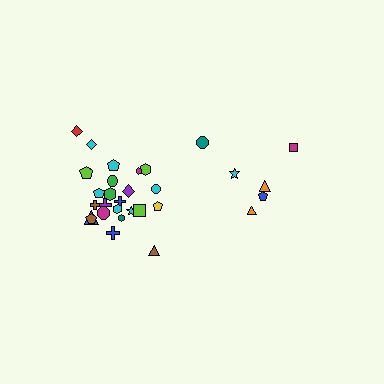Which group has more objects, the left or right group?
The left group.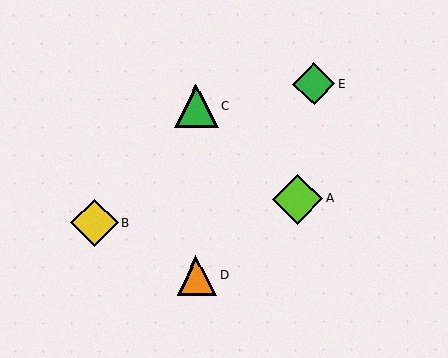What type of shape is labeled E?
Shape E is a green diamond.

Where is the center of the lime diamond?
The center of the lime diamond is at (298, 199).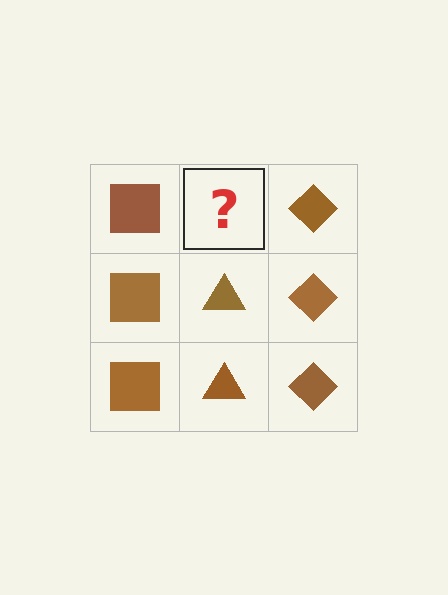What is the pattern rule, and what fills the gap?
The rule is that each column has a consistent shape. The gap should be filled with a brown triangle.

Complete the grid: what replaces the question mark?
The question mark should be replaced with a brown triangle.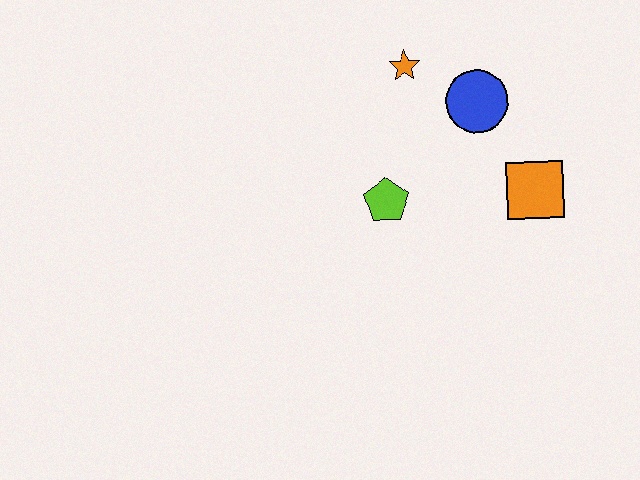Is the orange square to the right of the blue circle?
Yes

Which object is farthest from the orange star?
The orange square is farthest from the orange star.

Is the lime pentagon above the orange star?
No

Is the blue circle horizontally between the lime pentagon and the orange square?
Yes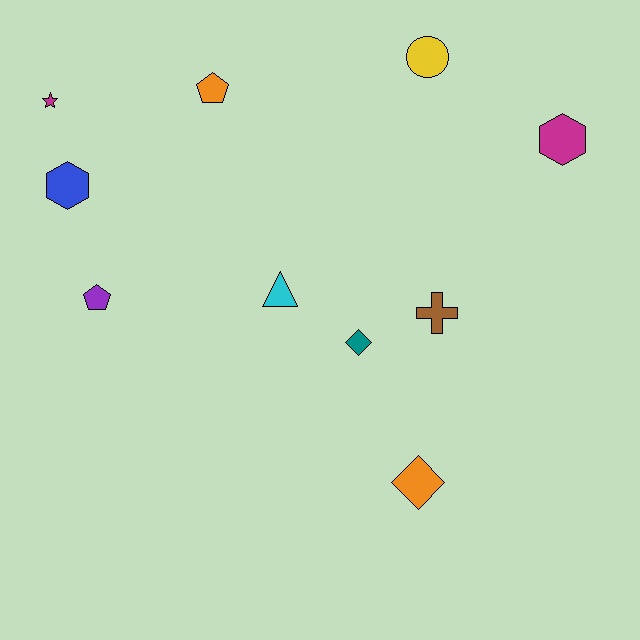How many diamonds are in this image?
There are 2 diamonds.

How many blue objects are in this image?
There is 1 blue object.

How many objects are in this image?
There are 10 objects.